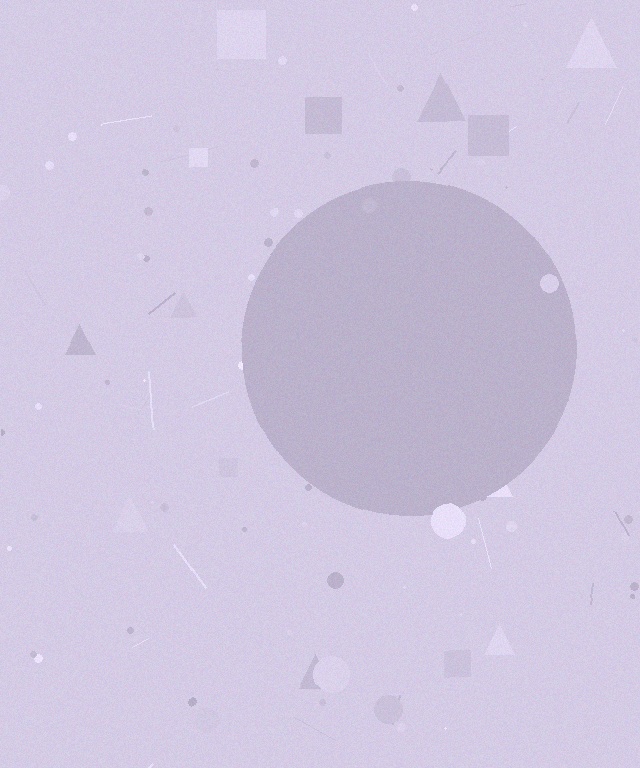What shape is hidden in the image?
A circle is hidden in the image.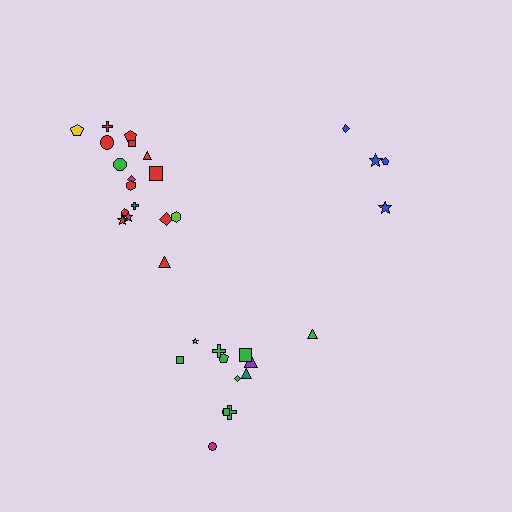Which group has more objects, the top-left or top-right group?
The top-left group.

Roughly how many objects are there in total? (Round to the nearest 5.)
Roughly 35 objects in total.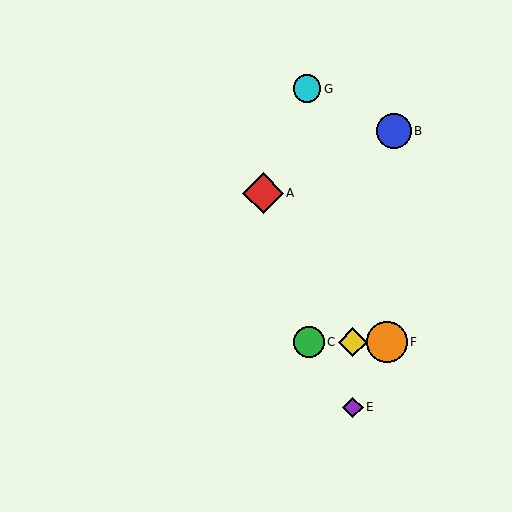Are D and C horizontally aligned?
Yes, both are at y≈342.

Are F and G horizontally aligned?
No, F is at y≈342 and G is at y≈89.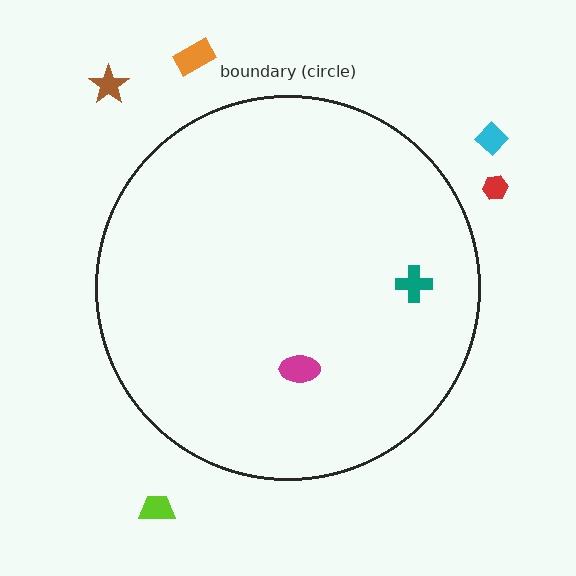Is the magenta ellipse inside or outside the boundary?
Inside.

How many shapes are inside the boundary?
2 inside, 5 outside.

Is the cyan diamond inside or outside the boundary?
Outside.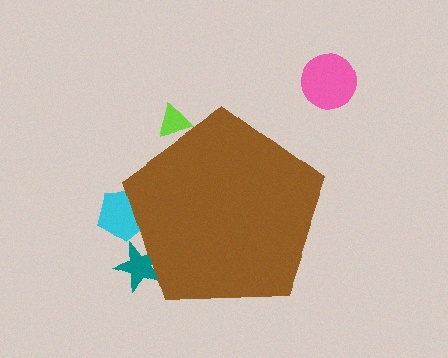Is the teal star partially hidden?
Yes, the teal star is partially hidden behind the brown pentagon.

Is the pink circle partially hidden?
No, the pink circle is fully visible.